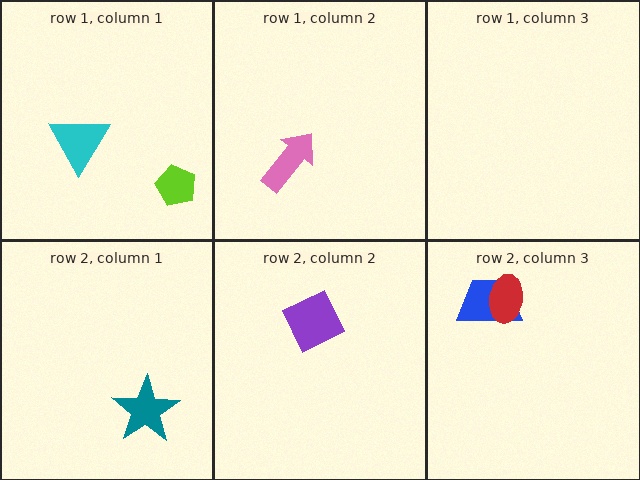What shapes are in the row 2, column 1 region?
The teal star.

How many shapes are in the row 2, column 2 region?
1.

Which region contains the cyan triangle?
The row 1, column 1 region.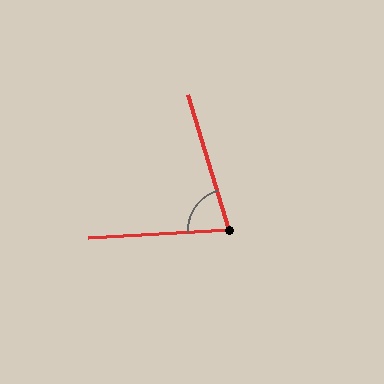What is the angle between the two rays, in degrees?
Approximately 77 degrees.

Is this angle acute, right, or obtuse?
It is acute.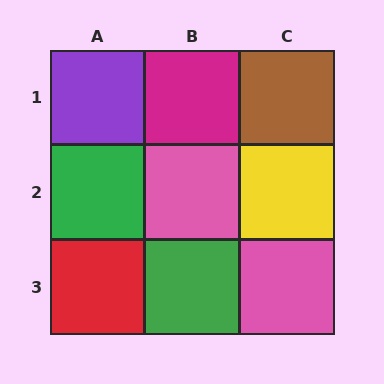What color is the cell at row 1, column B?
Magenta.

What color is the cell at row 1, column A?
Purple.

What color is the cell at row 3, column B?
Green.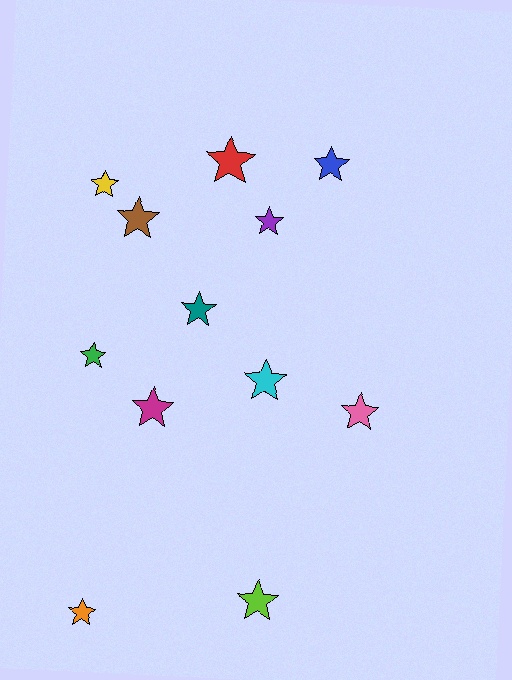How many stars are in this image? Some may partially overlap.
There are 12 stars.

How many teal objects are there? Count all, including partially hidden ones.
There is 1 teal object.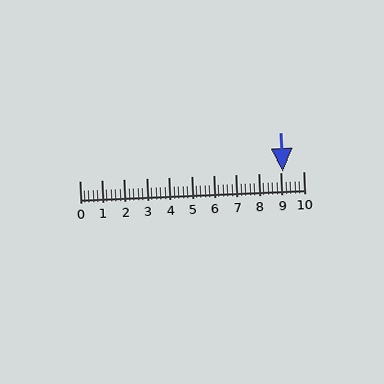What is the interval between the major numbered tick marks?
The major tick marks are spaced 1 units apart.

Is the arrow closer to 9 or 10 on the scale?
The arrow is closer to 9.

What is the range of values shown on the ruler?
The ruler shows values from 0 to 10.